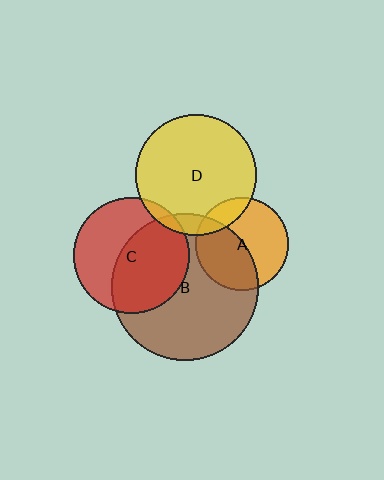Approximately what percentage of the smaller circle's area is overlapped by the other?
Approximately 45%.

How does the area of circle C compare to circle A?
Approximately 1.5 times.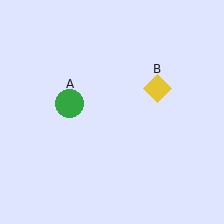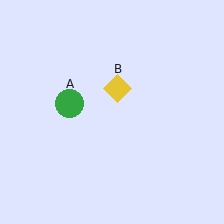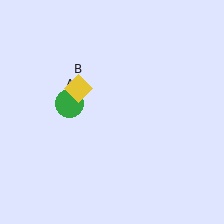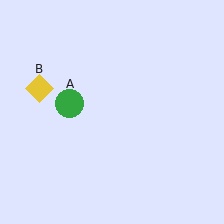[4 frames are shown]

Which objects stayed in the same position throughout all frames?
Green circle (object A) remained stationary.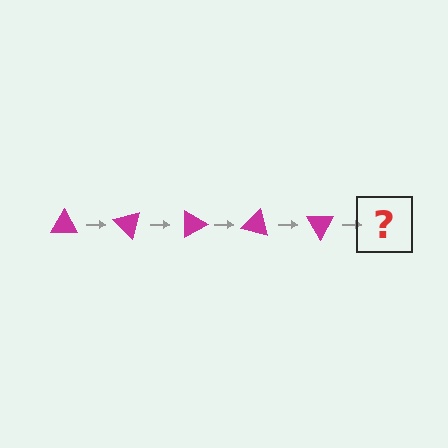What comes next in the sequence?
The next element should be a magenta triangle rotated 225 degrees.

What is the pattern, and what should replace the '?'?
The pattern is that the triangle rotates 45 degrees each step. The '?' should be a magenta triangle rotated 225 degrees.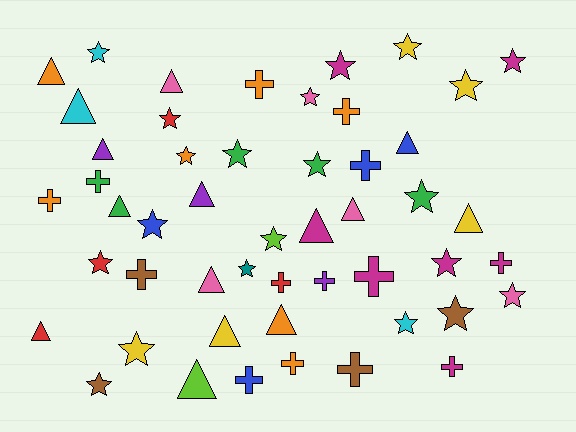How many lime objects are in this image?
There are 2 lime objects.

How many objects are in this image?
There are 50 objects.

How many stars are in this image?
There are 21 stars.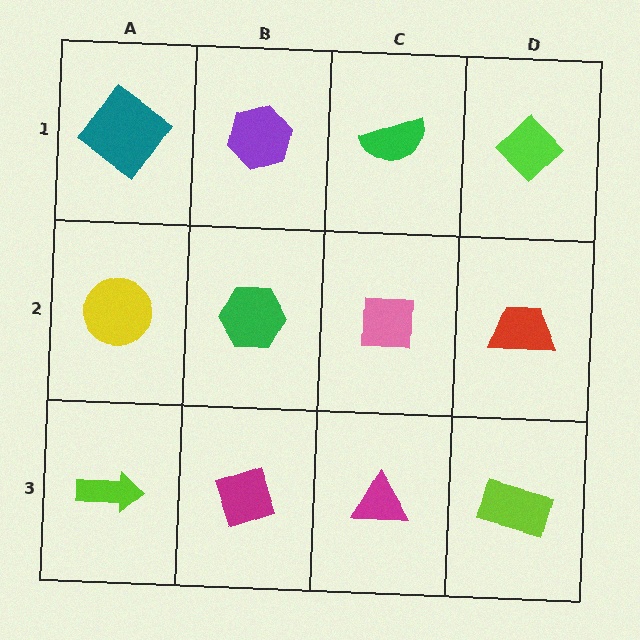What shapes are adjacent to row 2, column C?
A green semicircle (row 1, column C), a magenta triangle (row 3, column C), a green hexagon (row 2, column B), a red trapezoid (row 2, column D).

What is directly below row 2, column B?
A magenta diamond.